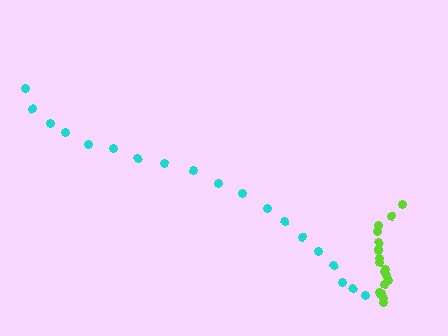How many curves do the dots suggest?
There are 2 distinct paths.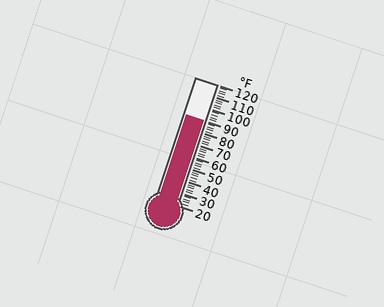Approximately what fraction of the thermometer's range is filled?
The thermometer is filled to approximately 70% of its range.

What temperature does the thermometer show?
The thermometer shows approximately 90°F.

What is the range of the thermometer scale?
The thermometer scale ranges from 20°F to 120°F.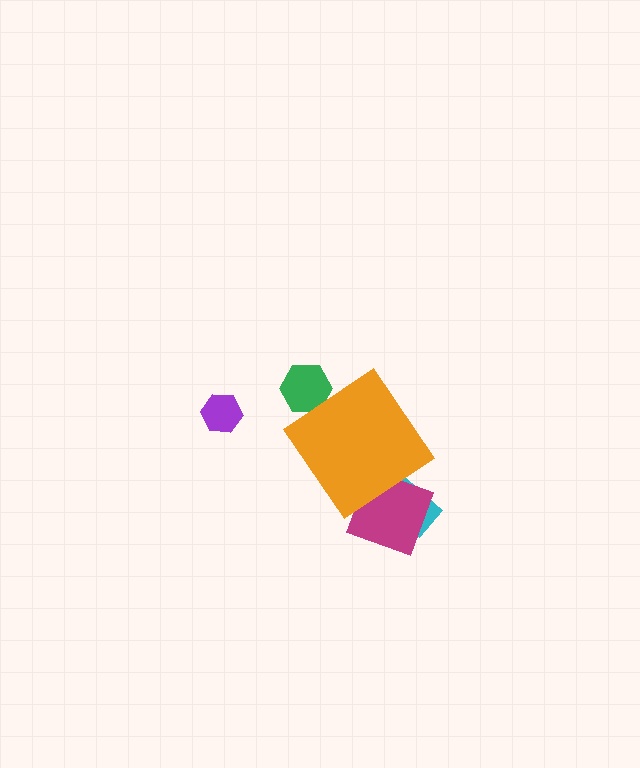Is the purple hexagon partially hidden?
No, the purple hexagon is fully visible.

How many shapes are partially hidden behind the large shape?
3 shapes are partially hidden.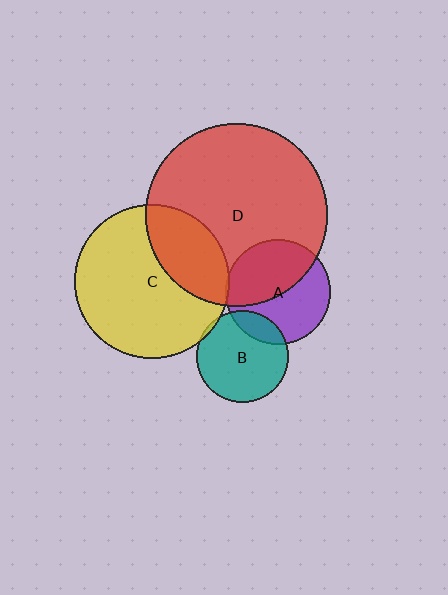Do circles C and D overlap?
Yes.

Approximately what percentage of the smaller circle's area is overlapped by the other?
Approximately 30%.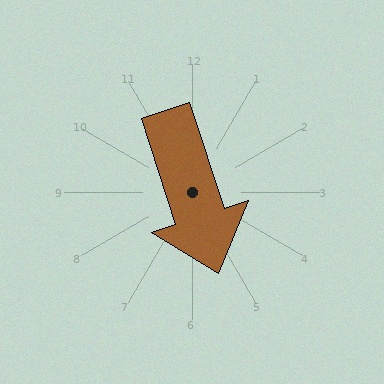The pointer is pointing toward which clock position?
Roughly 5 o'clock.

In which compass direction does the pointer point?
South.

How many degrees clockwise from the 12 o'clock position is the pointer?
Approximately 162 degrees.